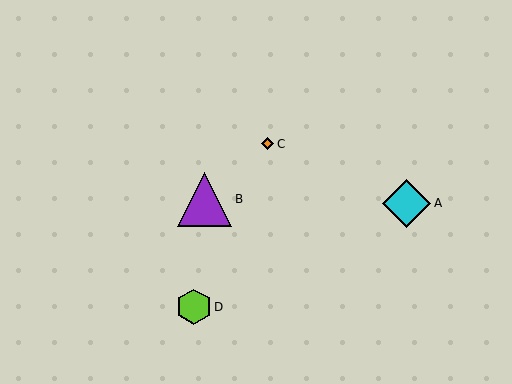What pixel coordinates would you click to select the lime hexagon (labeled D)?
Click at (194, 307) to select the lime hexagon D.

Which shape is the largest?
The purple triangle (labeled B) is the largest.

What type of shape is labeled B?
Shape B is a purple triangle.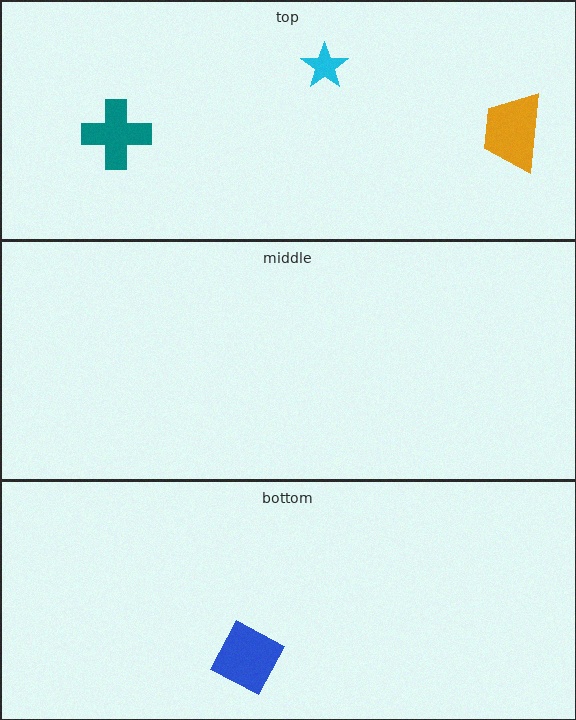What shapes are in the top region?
The orange trapezoid, the teal cross, the cyan star.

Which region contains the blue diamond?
The bottom region.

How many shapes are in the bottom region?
1.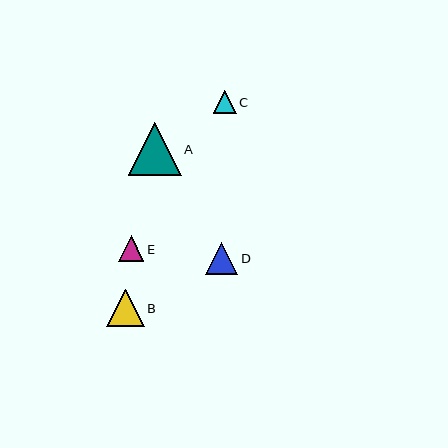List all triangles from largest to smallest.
From largest to smallest: A, B, D, E, C.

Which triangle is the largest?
Triangle A is the largest with a size of approximately 53 pixels.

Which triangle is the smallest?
Triangle C is the smallest with a size of approximately 23 pixels.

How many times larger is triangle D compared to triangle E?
Triangle D is approximately 1.2 times the size of triangle E.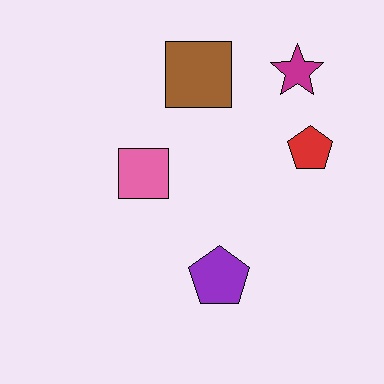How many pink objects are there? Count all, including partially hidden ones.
There is 1 pink object.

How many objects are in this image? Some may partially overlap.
There are 5 objects.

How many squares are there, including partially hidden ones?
There are 2 squares.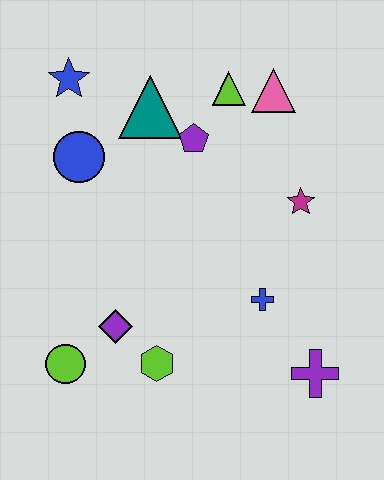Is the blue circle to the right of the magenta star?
No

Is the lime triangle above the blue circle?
Yes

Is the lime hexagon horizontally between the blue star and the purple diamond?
No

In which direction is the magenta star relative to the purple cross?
The magenta star is above the purple cross.